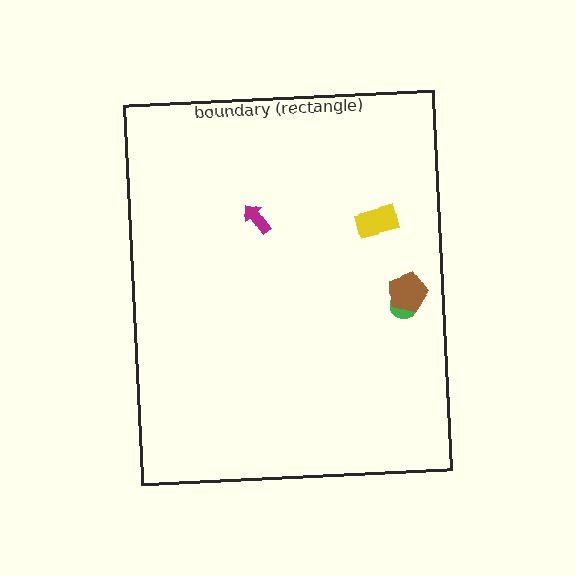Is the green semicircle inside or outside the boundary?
Inside.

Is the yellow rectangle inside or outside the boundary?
Inside.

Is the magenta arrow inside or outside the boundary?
Inside.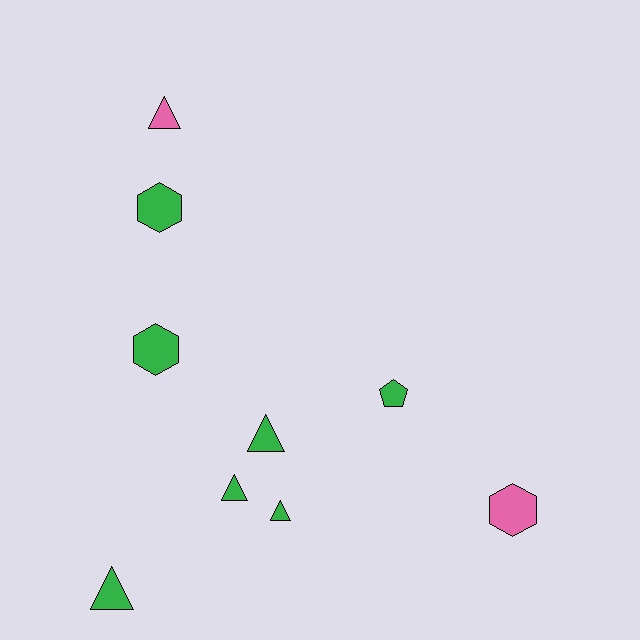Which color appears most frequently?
Green, with 7 objects.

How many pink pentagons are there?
There are no pink pentagons.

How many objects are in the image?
There are 9 objects.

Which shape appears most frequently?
Triangle, with 5 objects.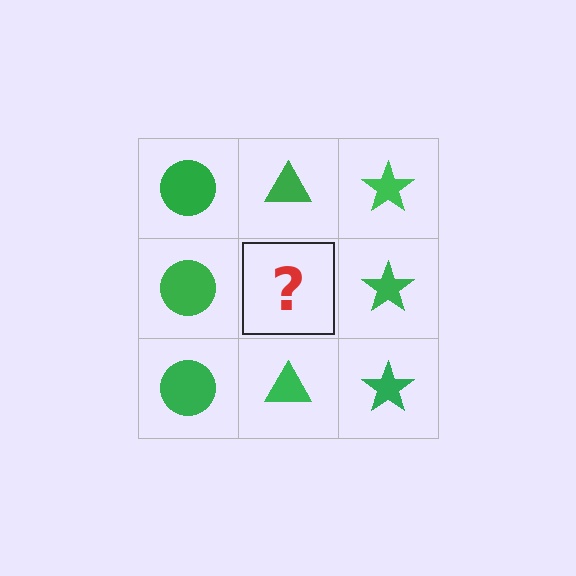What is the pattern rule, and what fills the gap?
The rule is that each column has a consistent shape. The gap should be filled with a green triangle.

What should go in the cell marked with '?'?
The missing cell should contain a green triangle.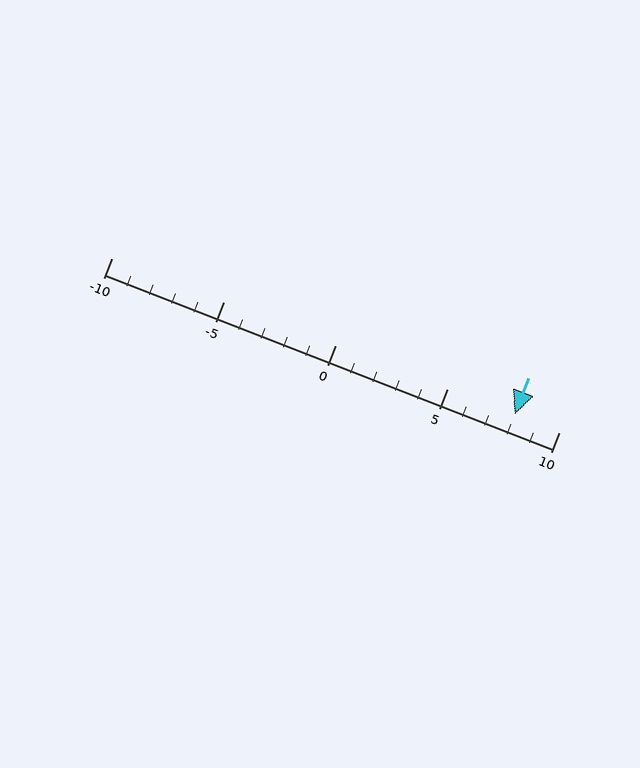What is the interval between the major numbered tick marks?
The major tick marks are spaced 5 units apart.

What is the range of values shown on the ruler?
The ruler shows values from -10 to 10.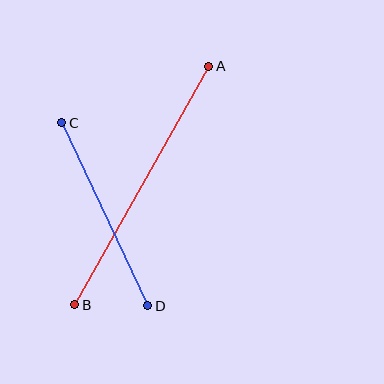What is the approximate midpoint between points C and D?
The midpoint is at approximately (105, 214) pixels.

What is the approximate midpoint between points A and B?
The midpoint is at approximately (142, 186) pixels.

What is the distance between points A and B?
The distance is approximately 273 pixels.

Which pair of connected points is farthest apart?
Points A and B are farthest apart.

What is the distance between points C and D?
The distance is approximately 202 pixels.